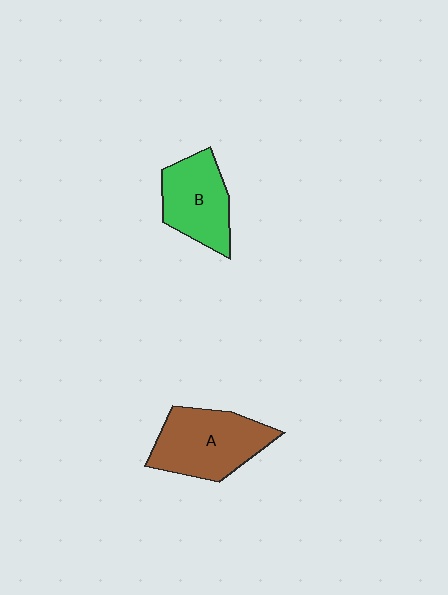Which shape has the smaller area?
Shape B (green).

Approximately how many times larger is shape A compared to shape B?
Approximately 1.2 times.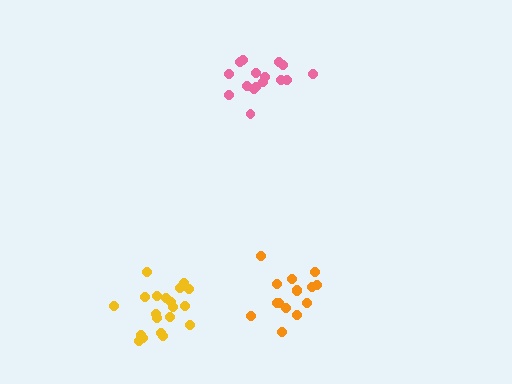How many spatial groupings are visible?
There are 3 spatial groupings.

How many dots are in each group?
Group 1: 15 dots, Group 2: 16 dots, Group 3: 21 dots (52 total).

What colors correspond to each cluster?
The clusters are colored: orange, pink, yellow.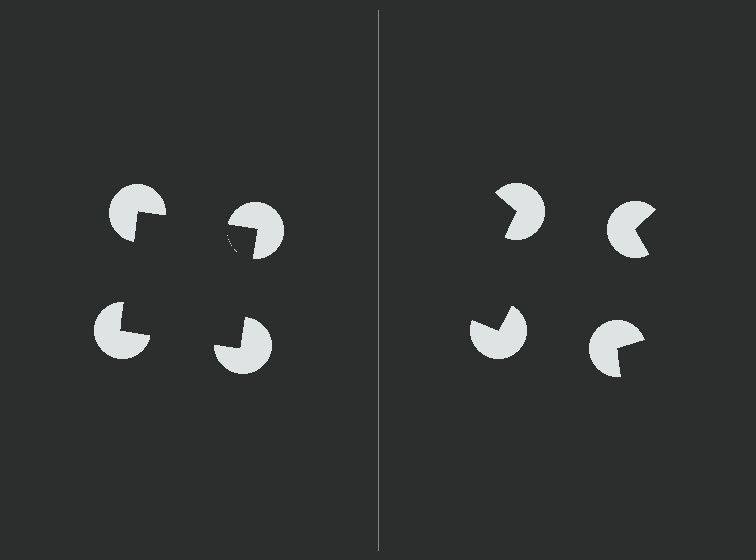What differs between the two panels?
The pac-man discs are positioned identically on both sides; only the wedge orientations differ. On the left they align to a square; on the right they are misaligned.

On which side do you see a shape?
An illusory square appears on the left side. On the right side the wedge cuts are rotated, so no coherent shape forms.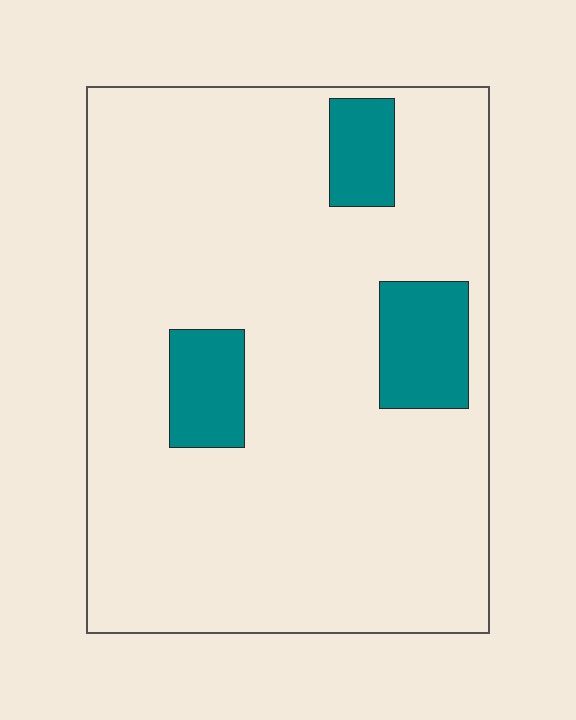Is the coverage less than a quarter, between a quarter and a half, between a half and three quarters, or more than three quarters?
Less than a quarter.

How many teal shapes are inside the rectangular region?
3.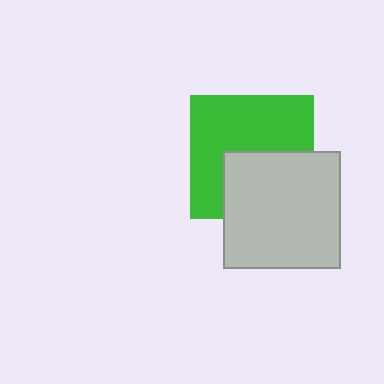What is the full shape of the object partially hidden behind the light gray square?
The partially hidden object is a green square.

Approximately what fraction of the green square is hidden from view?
Roughly 40% of the green square is hidden behind the light gray square.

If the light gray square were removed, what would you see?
You would see the complete green square.